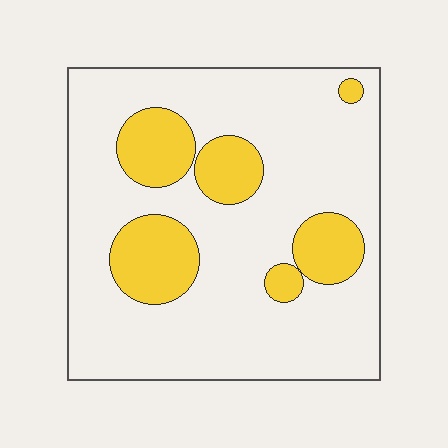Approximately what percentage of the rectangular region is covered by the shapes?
Approximately 20%.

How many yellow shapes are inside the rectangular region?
6.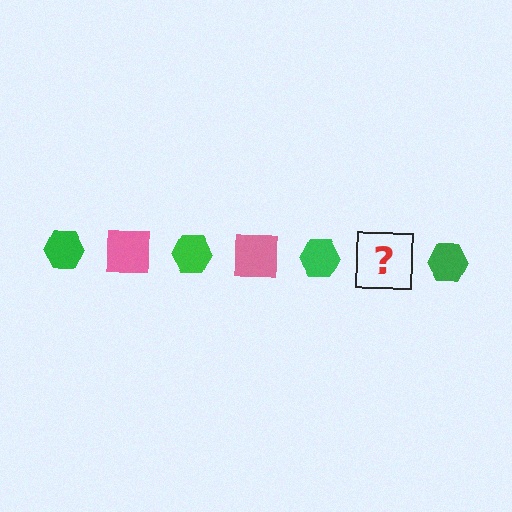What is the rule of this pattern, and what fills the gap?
The rule is that the pattern alternates between green hexagon and pink square. The gap should be filled with a pink square.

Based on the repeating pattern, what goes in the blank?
The blank should be a pink square.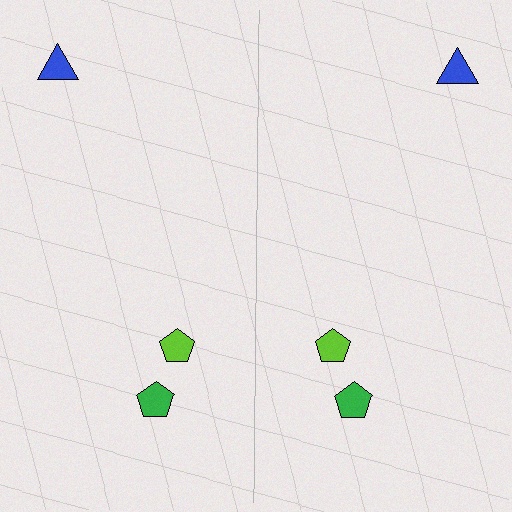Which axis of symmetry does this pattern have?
The pattern has a vertical axis of symmetry running through the center of the image.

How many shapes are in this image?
There are 6 shapes in this image.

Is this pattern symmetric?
Yes, this pattern has bilateral (reflection) symmetry.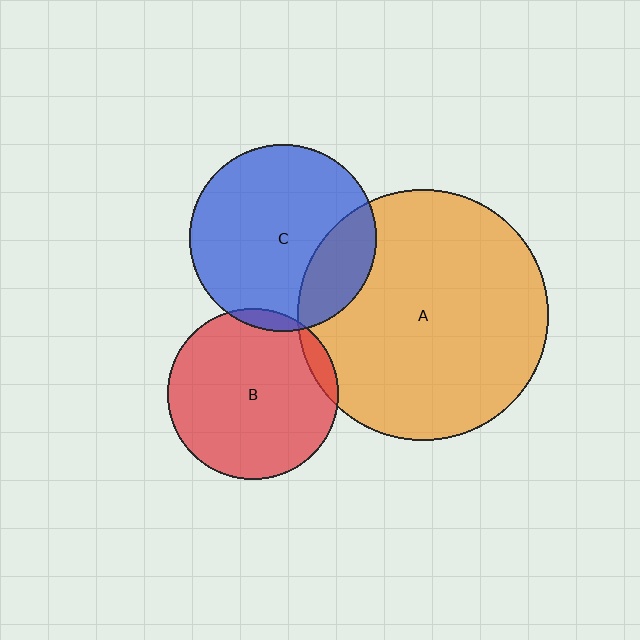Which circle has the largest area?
Circle A (orange).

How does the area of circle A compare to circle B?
Approximately 2.1 times.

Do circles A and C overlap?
Yes.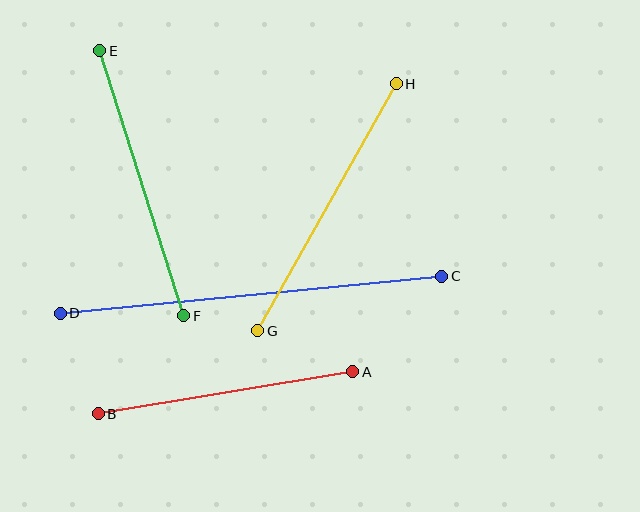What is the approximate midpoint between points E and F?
The midpoint is at approximately (142, 183) pixels.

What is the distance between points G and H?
The distance is approximately 283 pixels.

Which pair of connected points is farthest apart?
Points C and D are farthest apart.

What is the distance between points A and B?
The distance is approximately 258 pixels.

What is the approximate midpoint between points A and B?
The midpoint is at approximately (226, 393) pixels.